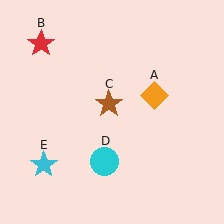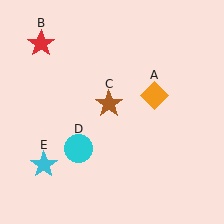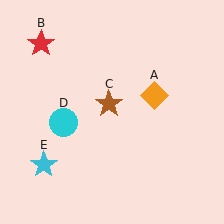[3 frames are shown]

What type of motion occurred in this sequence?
The cyan circle (object D) rotated clockwise around the center of the scene.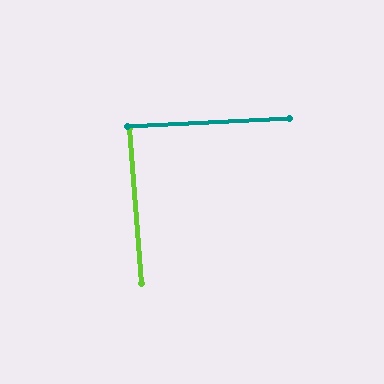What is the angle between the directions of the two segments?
Approximately 88 degrees.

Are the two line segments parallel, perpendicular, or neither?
Perpendicular — they meet at approximately 88°.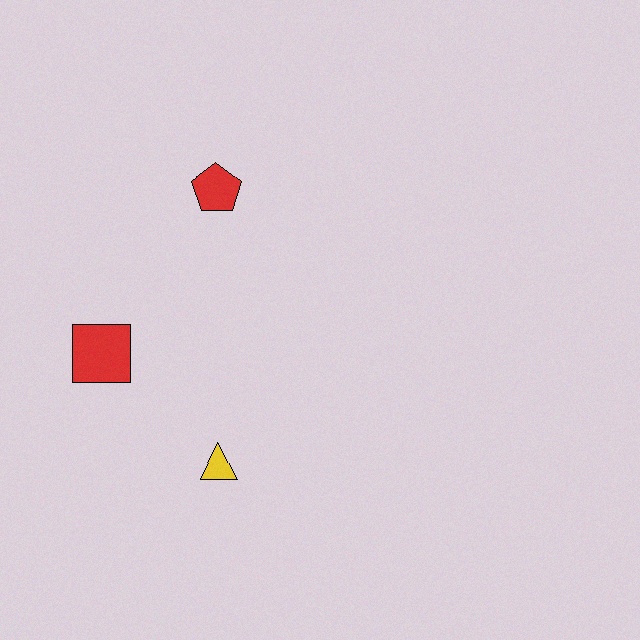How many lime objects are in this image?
There are no lime objects.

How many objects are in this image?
There are 3 objects.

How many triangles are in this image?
There is 1 triangle.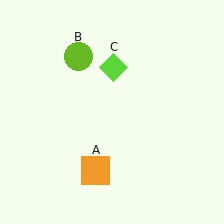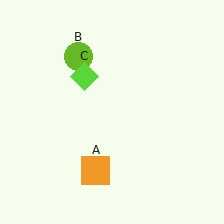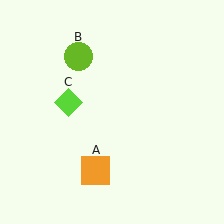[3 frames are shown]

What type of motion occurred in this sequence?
The lime diamond (object C) rotated counterclockwise around the center of the scene.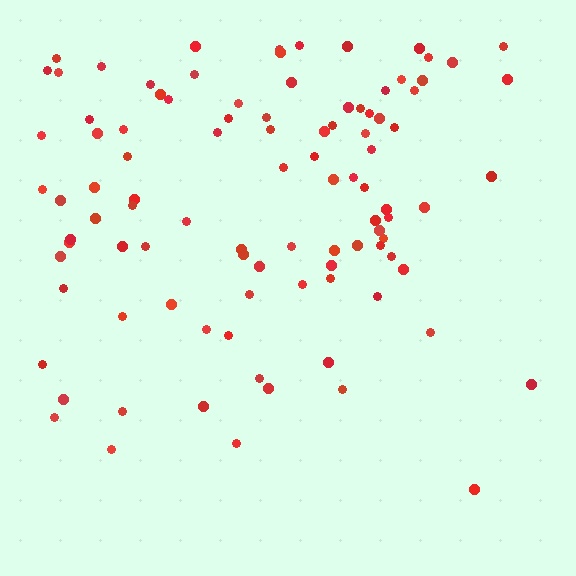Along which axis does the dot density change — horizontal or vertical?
Vertical.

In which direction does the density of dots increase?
From bottom to top, with the top side densest.